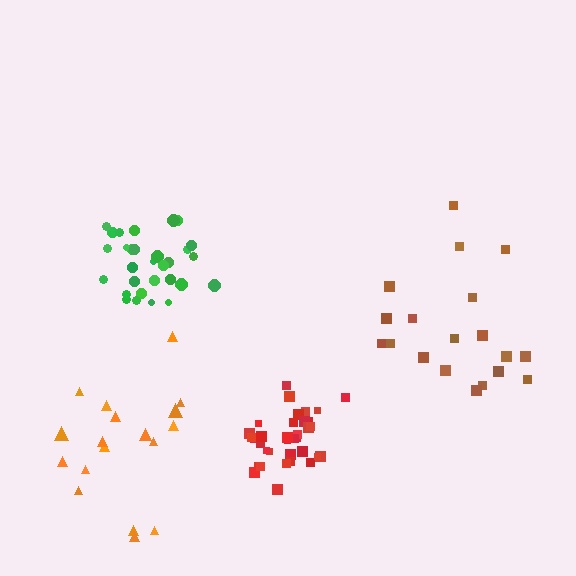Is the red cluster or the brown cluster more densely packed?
Red.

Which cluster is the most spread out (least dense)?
Orange.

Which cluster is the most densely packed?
Red.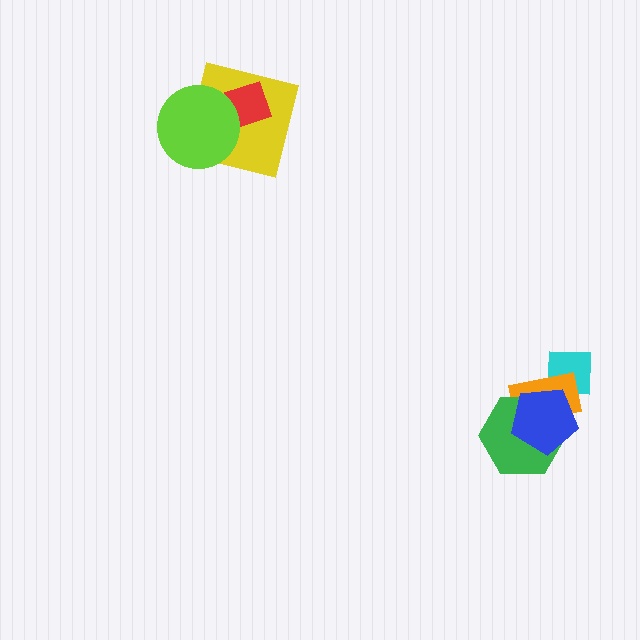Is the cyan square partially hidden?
Yes, it is partially covered by another shape.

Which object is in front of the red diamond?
The lime circle is in front of the red diamond.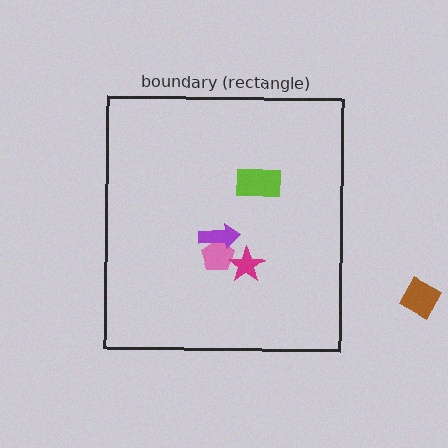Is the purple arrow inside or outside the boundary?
Inside.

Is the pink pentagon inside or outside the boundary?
Inside.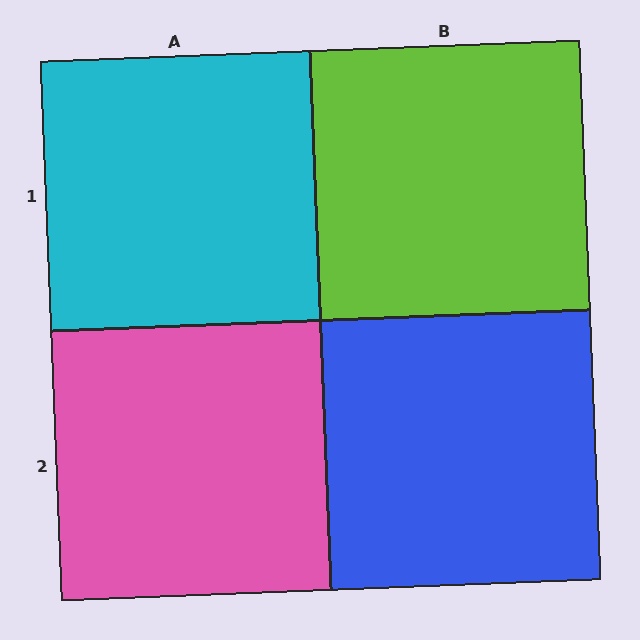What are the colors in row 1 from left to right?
Cyan, lime.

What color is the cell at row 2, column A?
Pink.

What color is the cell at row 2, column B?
Blue.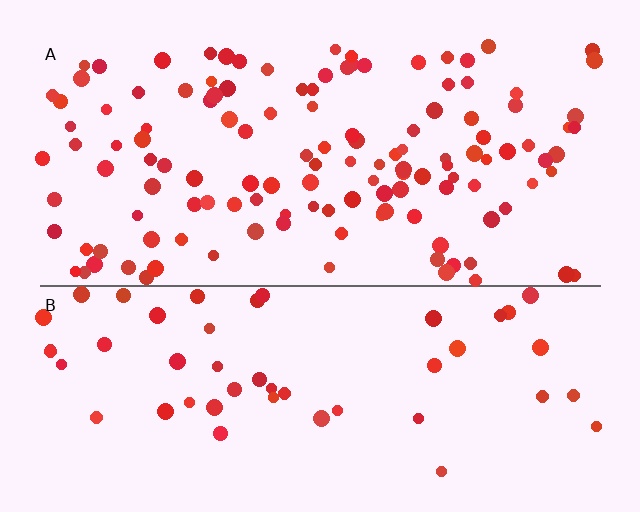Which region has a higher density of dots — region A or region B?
A (the top).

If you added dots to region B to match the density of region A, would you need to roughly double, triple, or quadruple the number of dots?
Approximately triple.